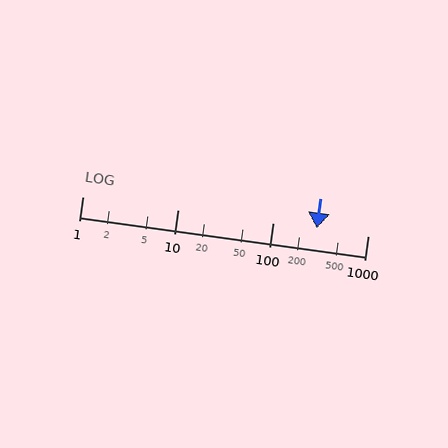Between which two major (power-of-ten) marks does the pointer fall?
The pointer is between 100 and 1000.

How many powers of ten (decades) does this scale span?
The scale spans 3 decades, from 1 to 1000.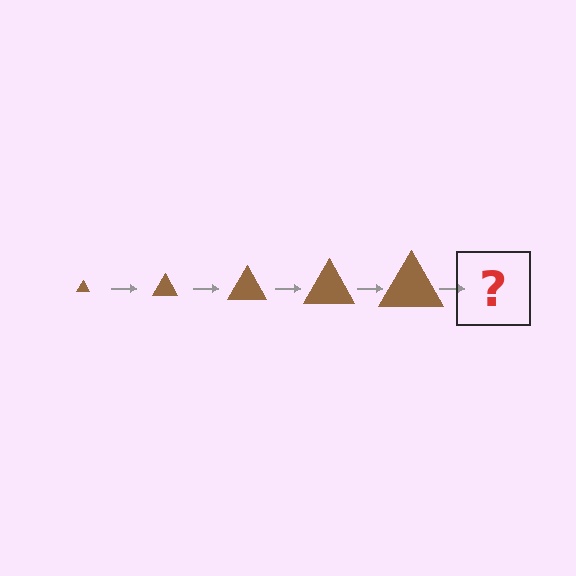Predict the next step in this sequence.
The next step is a brown triangle, larger than the previous one.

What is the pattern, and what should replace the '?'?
The pattern is that the triangle gets progressively larger each step. The '?' should be a brown triangle, larger than the previous one.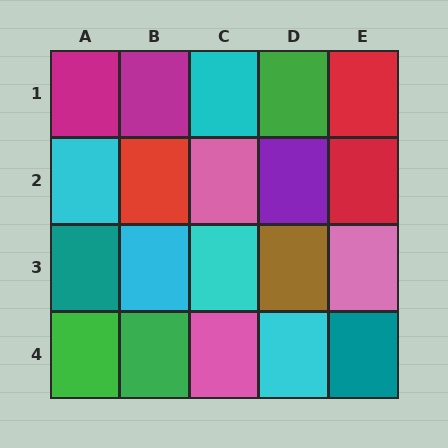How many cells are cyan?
5 cells are cyan.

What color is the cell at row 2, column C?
Pink.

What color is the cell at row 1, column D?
Green.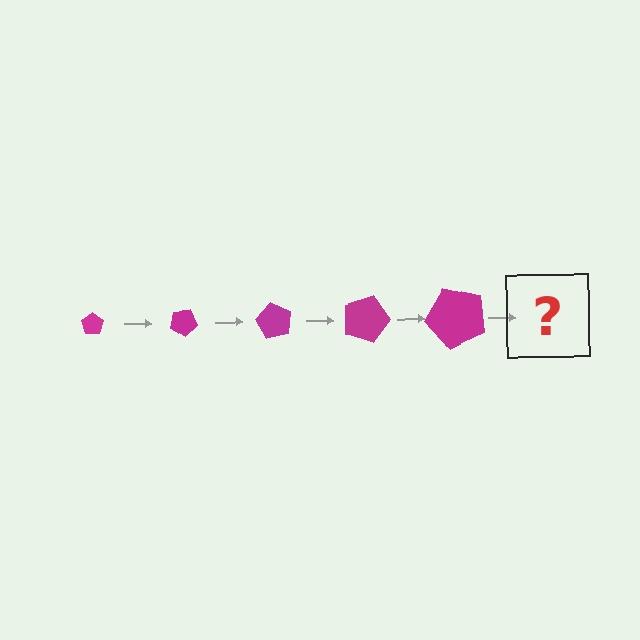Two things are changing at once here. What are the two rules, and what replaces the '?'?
The two rules are that the pentagon grows larger each step and it rotates 30 degrees each step. The '?' should be a pentagon, larger than the previous one and rotated 150 degrees from the start.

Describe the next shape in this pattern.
It should be a pentagon, larger than the previous one and rotated 150 degrees from the start.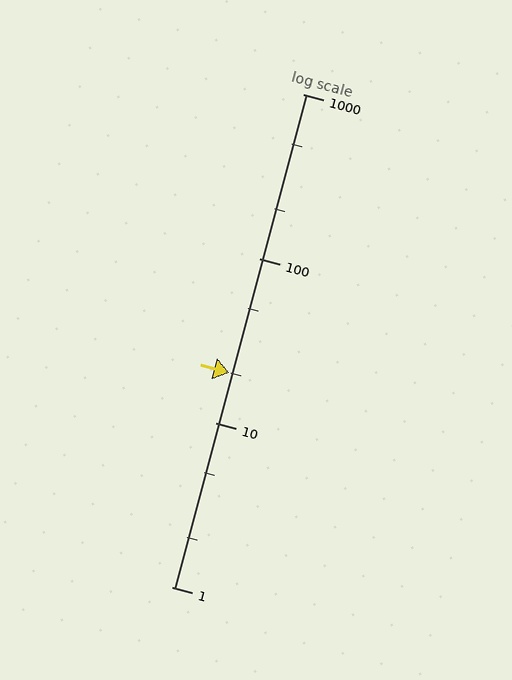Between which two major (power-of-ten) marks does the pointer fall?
The pointer is between 10 and 100.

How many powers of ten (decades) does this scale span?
The scale spans 3 decades, from 1 to 1000.